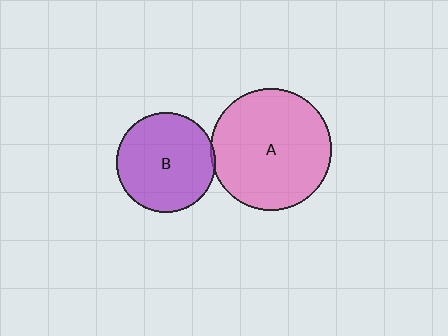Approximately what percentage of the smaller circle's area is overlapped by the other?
Approximately 5%.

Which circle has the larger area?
Circle A (pink).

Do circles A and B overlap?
Yes.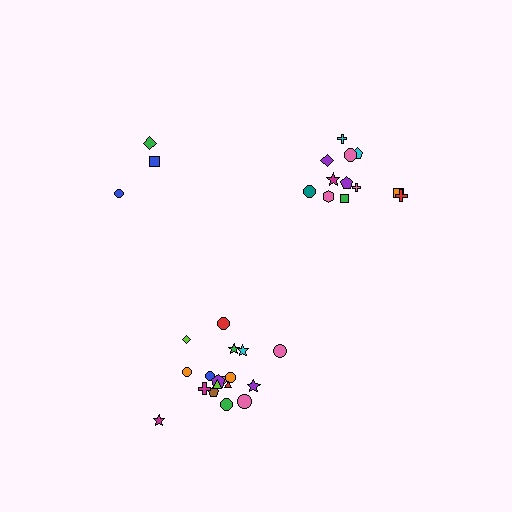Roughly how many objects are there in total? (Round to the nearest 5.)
Roughly 35 objects in total.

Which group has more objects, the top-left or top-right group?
The top-right group.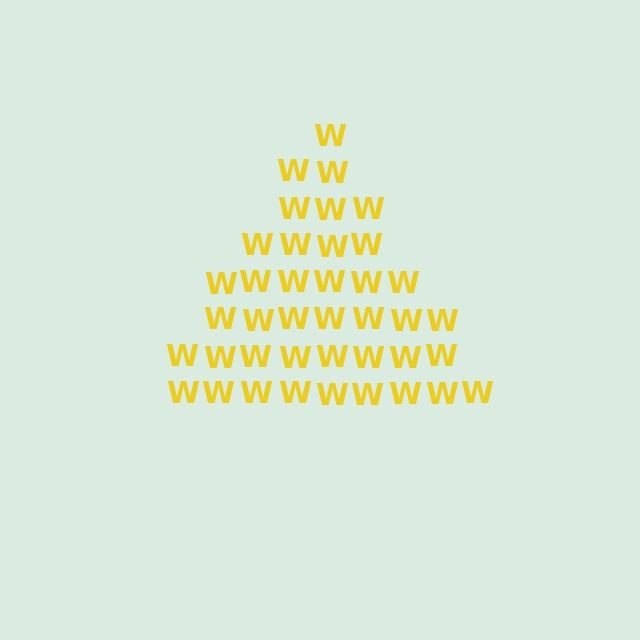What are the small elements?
The small elements are letter W's.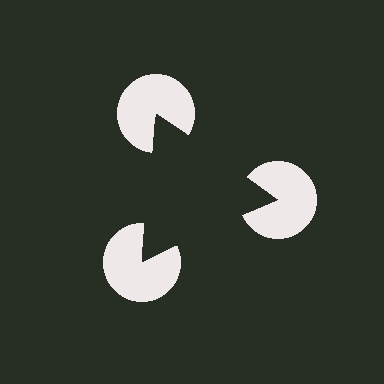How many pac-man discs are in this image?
There are 3 — one at each vertex of the illusory triangle.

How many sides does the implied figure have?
3 sides.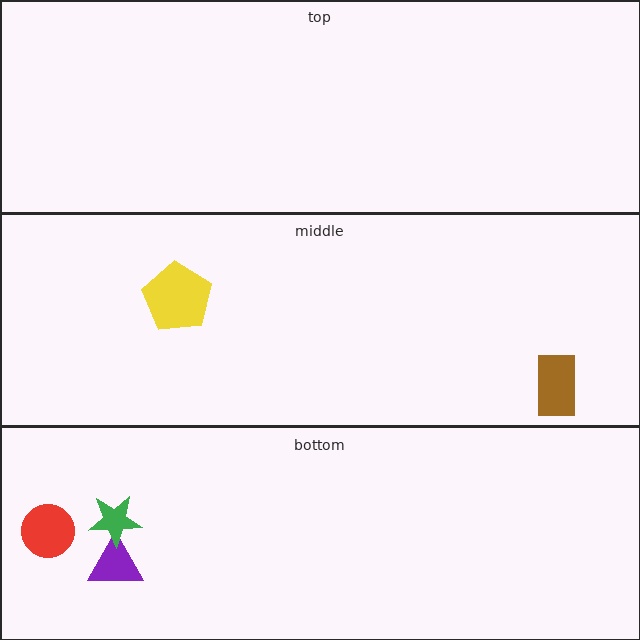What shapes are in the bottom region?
The red circle, the purple triangle, the green star.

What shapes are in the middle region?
The brown rectangle, the yellow pentagon.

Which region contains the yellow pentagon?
The middle region.